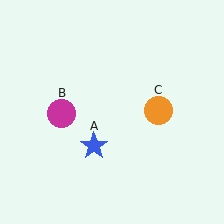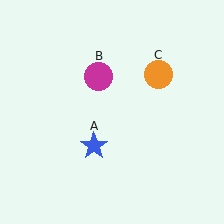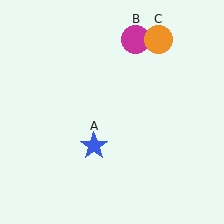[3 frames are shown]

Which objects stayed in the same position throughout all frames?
Blue star (object A) remained stationary.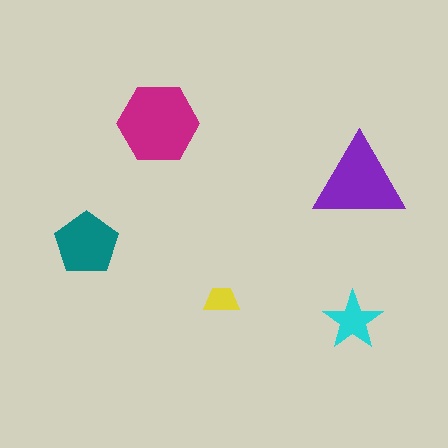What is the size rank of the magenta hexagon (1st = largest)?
1st.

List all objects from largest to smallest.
The magenta hexagon, the purple triangle, the teal pentagon, the cyan star, the yellow trapezoid.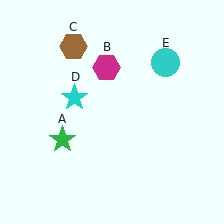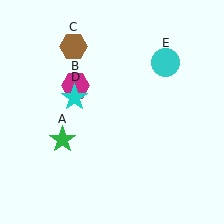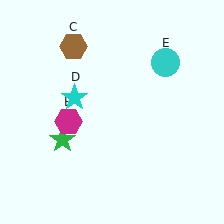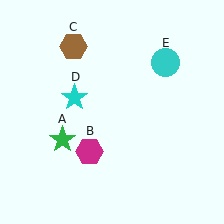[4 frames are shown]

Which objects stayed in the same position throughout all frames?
Green star (object A) and brown hexagon (object C) and cyan star (object D) and cyan circle (object E) remained stationary.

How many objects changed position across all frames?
1 object changed position: magenta hexagon (object B).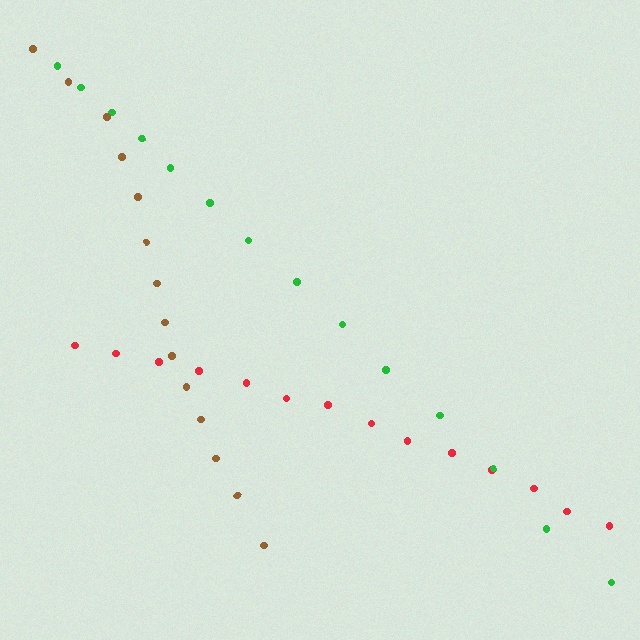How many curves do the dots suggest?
There are 3 distinct paths.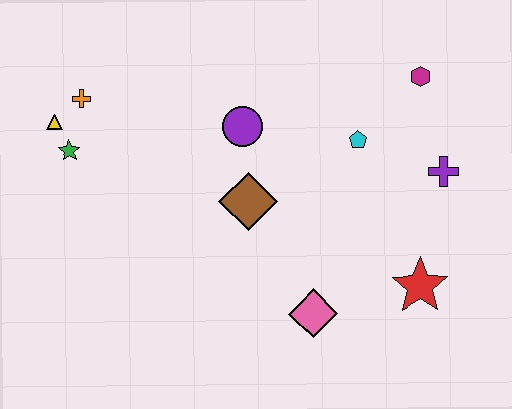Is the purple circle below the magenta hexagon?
Yes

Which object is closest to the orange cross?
The yellow triangle is closest to the orange cross.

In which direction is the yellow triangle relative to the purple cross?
The yellow triangle is to the left of the purple cross.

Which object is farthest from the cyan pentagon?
The yellow triangle is farthest from the cyan pentagon.